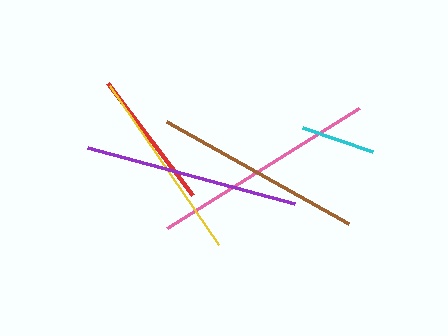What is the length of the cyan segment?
The cyan segment is approximately 74 pixels long.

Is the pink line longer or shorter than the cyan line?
The pink line is longer than the cyan line.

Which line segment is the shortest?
The cyan line is the shortest at approximately 74 pixels.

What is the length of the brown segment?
The brown segment is approximately 208 pixels long.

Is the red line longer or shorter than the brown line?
The brown line is longer than the red line.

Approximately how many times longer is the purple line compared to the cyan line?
The purple line is approximately 2.9 times the length of the cyan line.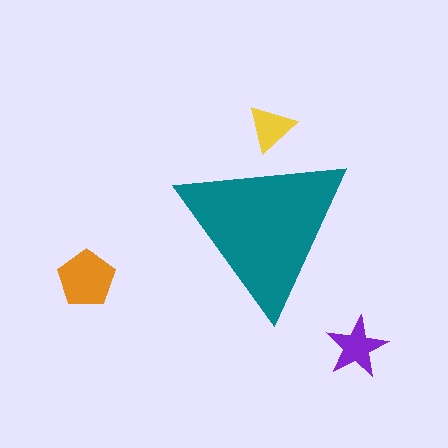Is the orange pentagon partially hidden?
No, the orange pentagon is fully visible.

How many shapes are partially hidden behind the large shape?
1 shape is partially hidden.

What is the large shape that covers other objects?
A teal triangle.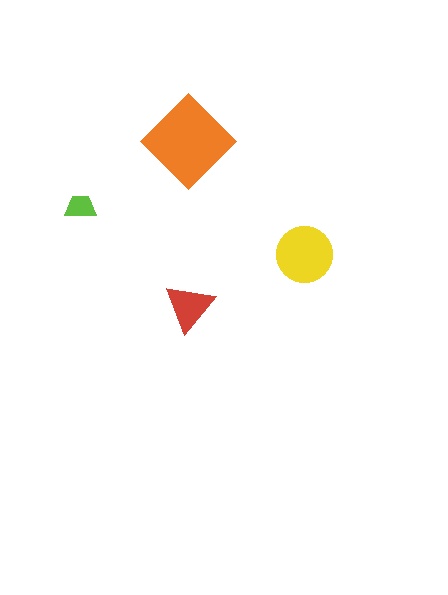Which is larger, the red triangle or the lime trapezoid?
The red triangle.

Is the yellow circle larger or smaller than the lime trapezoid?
Larger.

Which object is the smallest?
The lime trapezoid.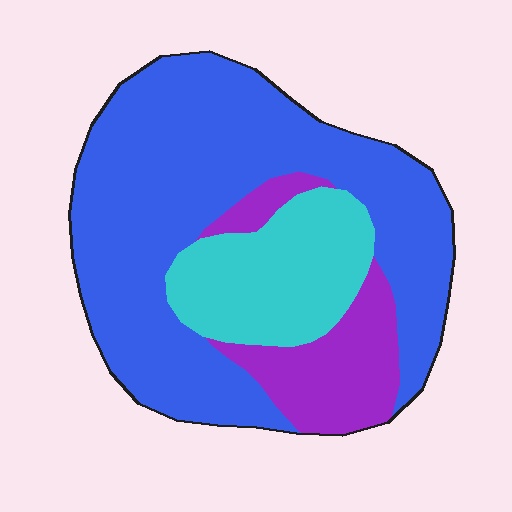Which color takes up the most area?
Blue, at roughly 65%.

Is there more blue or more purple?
Blue.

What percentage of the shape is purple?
Purple takes up about one sixth (1/6) of the shape.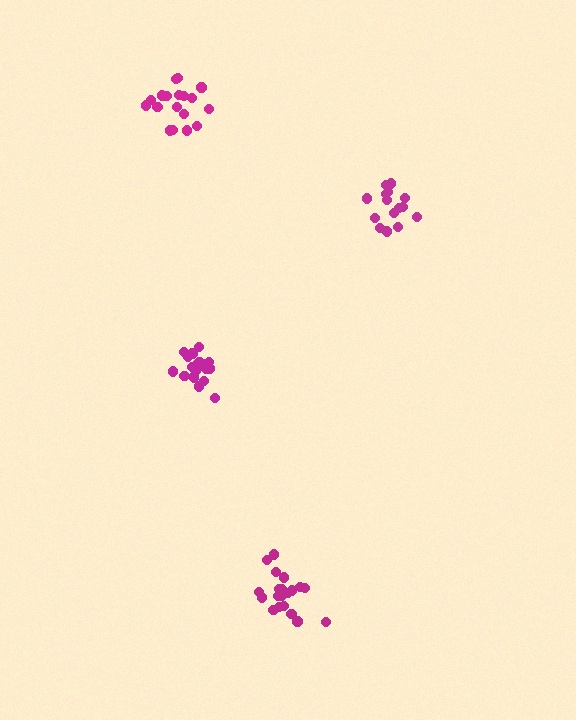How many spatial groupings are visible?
There are 4 spatial groupings.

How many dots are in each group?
Group 1: 15 dots, Group 2: 20 dots, Group 3: 20 dots, Group 4: 19 dots (74 total).